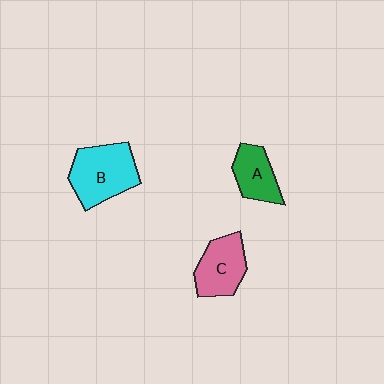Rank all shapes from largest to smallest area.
From largest to smallest: B (cyan), C (pink), A (green).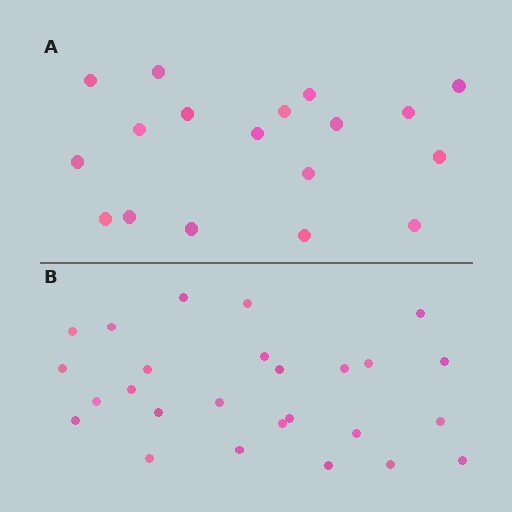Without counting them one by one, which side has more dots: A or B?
Region B (the bottom region) has more dots.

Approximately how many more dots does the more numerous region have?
Region B has roughly 8 or so more dots than region A.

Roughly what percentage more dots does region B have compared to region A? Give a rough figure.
About 45% more.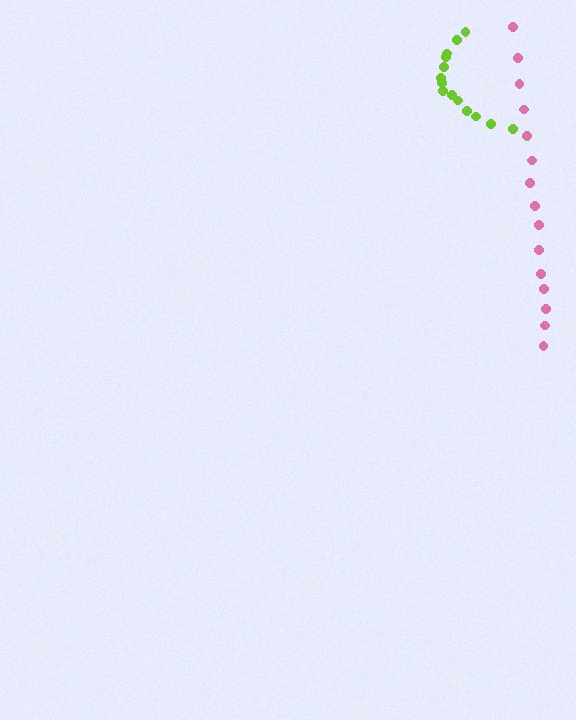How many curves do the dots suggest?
There are 2 distinct paths.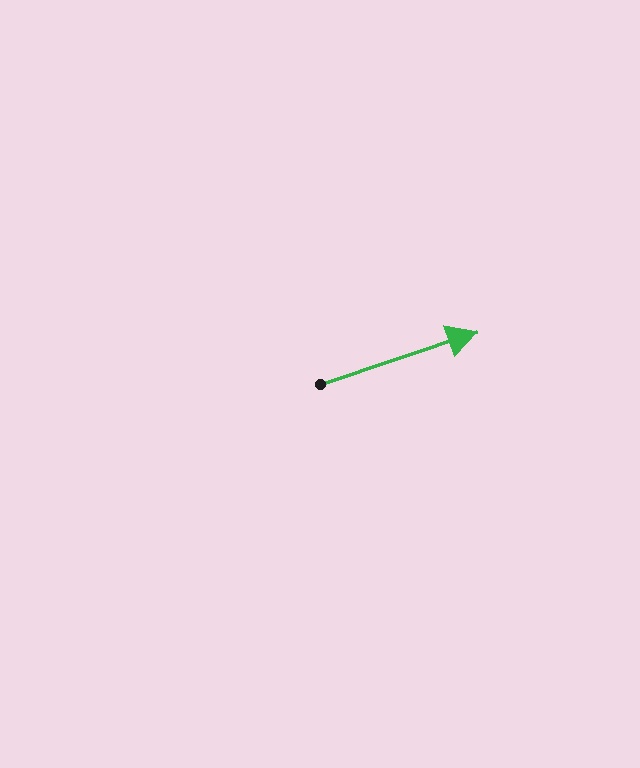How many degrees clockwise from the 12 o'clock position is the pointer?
Approximately 71 degrees.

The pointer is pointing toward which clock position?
Roughly 2 o'clock.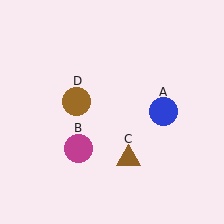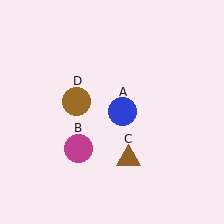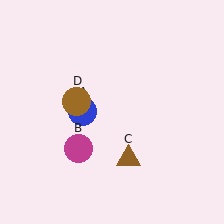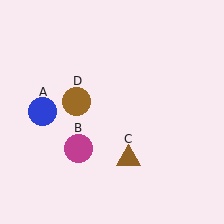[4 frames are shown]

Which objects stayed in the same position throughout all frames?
Magenta circle (object B) and brown triangle (object C) and brown circle (object D) remained stationary.